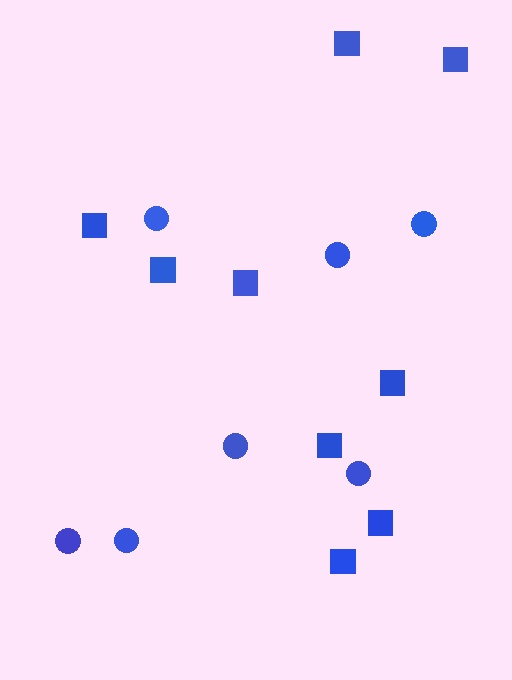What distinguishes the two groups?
There are 2 groups: one group of squares (9) and one group of circles (7).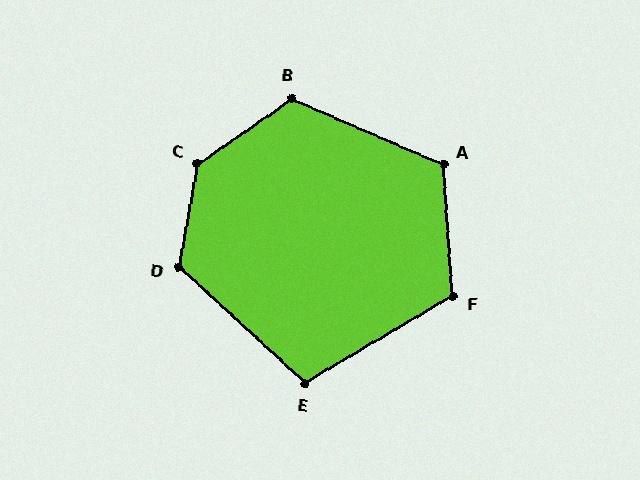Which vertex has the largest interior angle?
C, at approximately 135 degrees.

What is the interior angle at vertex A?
Approximately 118 degrees (obtuse).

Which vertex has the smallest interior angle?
E, at approximately 107 degrees.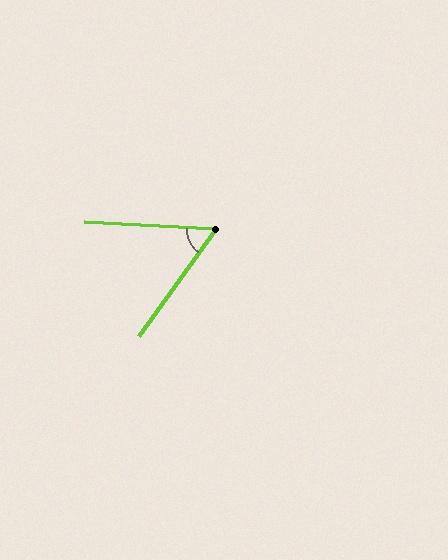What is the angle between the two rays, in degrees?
Approximately 57 degrees.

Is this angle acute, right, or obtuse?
It is acute.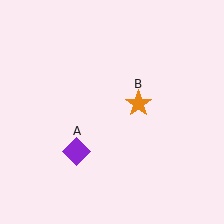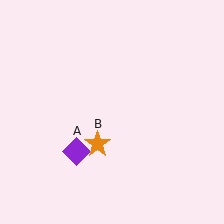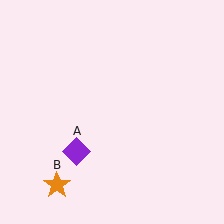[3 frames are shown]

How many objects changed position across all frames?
1 object changed position: orange star (object B).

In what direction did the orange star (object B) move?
The orange star (object B) moved down and to the left.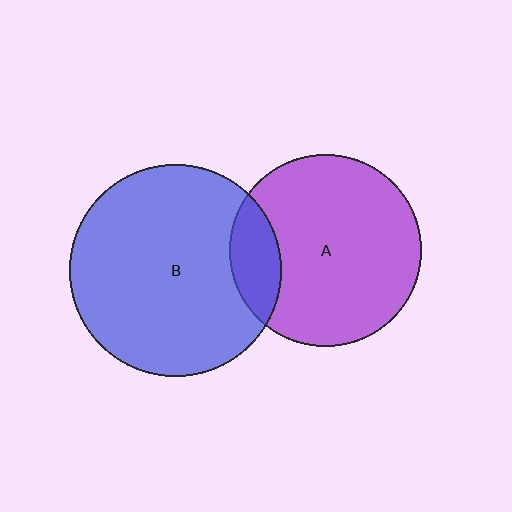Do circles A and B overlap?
Yes.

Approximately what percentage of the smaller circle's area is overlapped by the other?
Approximately 15%.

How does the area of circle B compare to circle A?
Approximately 1.2 times.